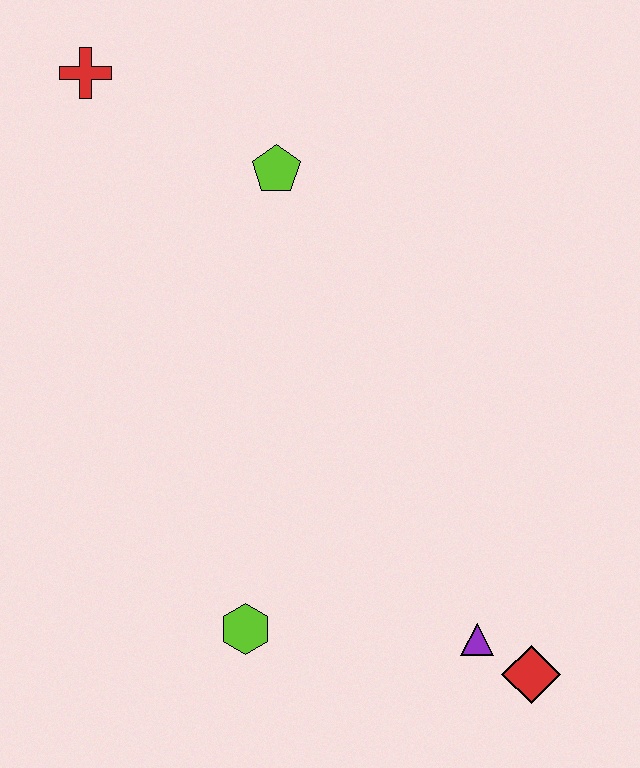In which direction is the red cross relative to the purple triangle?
The red cross is above the purple triangle.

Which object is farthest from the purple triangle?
The red cross is farthest from the purple triangle.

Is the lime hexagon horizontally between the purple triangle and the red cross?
Yes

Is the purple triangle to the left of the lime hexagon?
No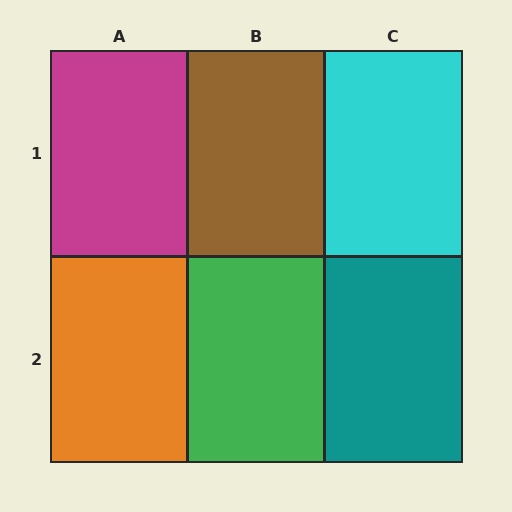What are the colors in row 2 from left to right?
Orange, green, teal.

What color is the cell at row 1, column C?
Cyan.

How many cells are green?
1 cell is green.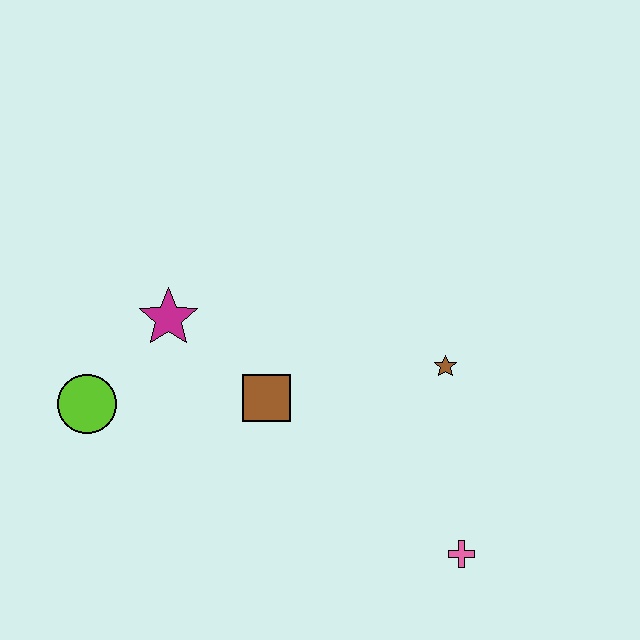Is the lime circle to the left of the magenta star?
Yes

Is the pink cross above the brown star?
No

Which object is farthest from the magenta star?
The pink cross is farthest from the magenta star.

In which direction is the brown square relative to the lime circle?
The brown square is to the right of the lime circle.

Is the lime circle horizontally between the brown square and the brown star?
No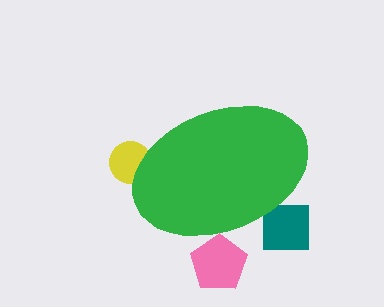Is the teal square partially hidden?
Yes, the teal square is partially hidden behind the green ellipse.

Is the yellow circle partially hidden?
Yes, the yellow circle is partially hidden behind the green ellipse.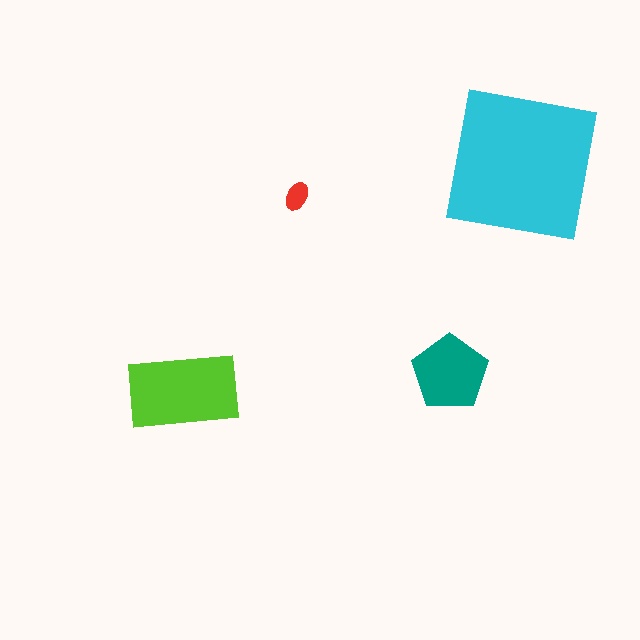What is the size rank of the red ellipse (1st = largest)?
4th.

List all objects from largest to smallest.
The cyan square, the lime rectangle, the teal pentagon, the red ellipse.